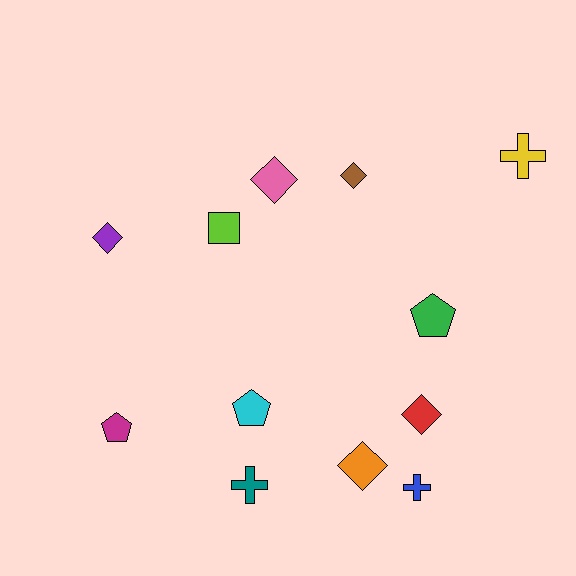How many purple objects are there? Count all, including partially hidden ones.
There is 1 purple object.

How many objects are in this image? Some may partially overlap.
There are 12 objects.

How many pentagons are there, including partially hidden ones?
There are 3 pentagons.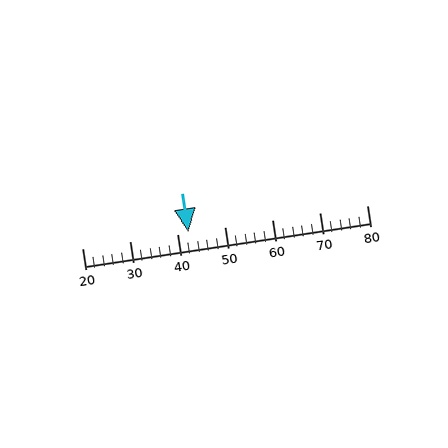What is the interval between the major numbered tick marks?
The major tick marks are spaced 10 units apart.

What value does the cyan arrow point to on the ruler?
The cyan arrow points to approximately 42.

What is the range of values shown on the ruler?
The ruler shows values from 20 to 80.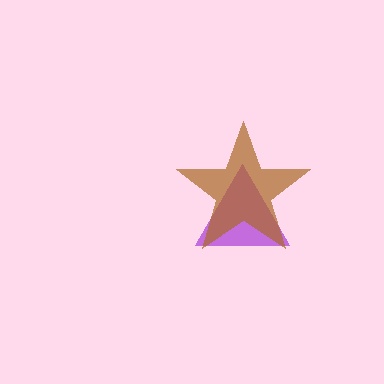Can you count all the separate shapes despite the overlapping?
Yes, there are 2 separate shapes.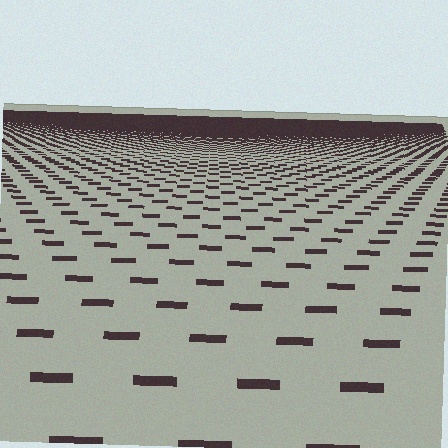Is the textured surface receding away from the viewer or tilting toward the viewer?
The surface is receding away from the viewer. Texture elements get smaller and denser toward the top.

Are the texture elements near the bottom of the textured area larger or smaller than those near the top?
Larger. Near the bottom, elements are closer to the viewer and appear at a bigger on-screen size.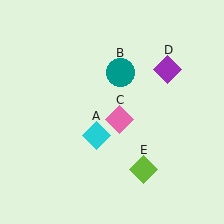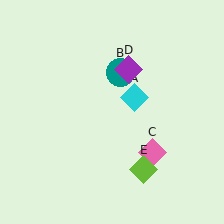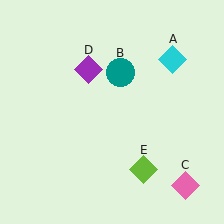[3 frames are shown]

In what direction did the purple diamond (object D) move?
The purple diamond (object D) moved left.